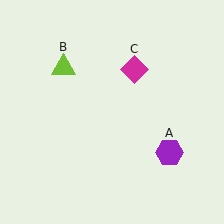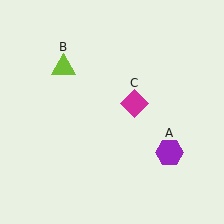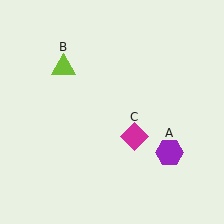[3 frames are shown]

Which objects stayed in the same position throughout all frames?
Purple hexagon (object A) and lime triangle (object B) remained stationary.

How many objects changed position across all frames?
1 object changed position: magenta diamond (object C).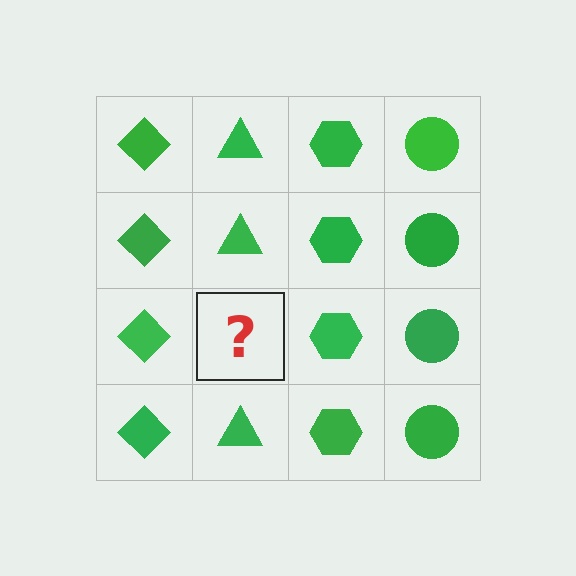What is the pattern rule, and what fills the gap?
The rule is that each column has a consistent shape. The gap should be filled with a green triangle.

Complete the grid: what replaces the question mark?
The question mark should be replaced with a green triangle.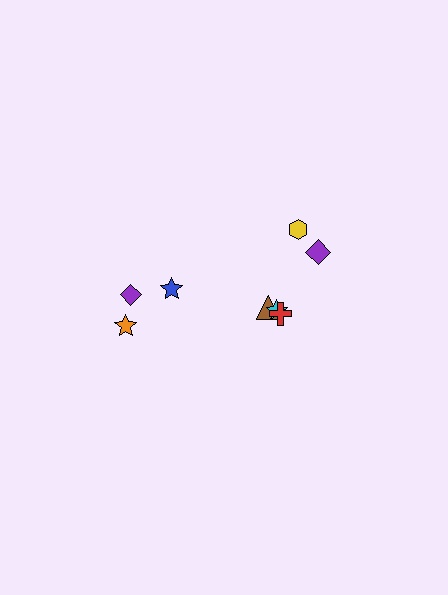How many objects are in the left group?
There are 3 objects.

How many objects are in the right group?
There are 5 objects.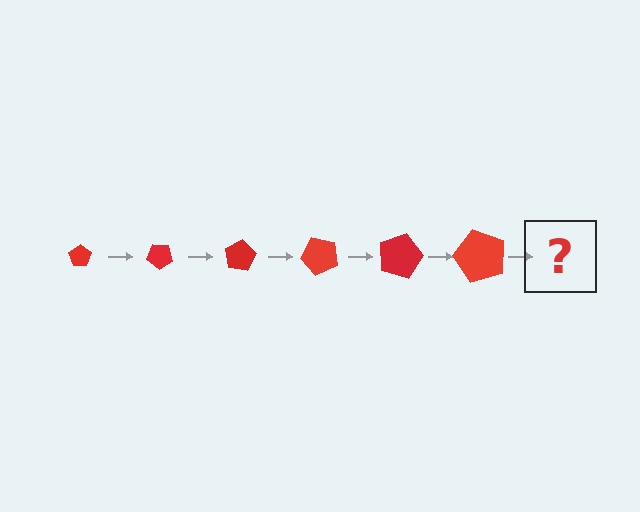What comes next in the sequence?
The next element should be a pentagon, larger than the previous one and rotated 240 degrees from the start.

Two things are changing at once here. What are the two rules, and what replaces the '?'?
The two rules are that the pentagon grows larger each step and it rotates 40 degrees each step. The '?' should be a pentagon, larger than the previous one and rotated 240 degrees from the start.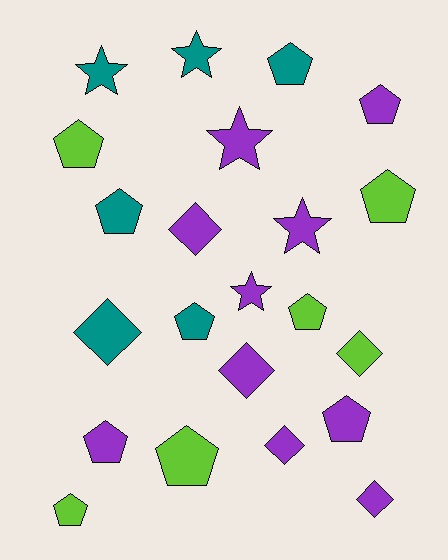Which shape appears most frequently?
Pentagon, with 11 objects.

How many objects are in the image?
There are 22 objects.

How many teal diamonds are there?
There is 1 teal diamond.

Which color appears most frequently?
Purple, with 10 objects.